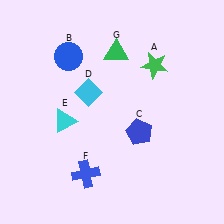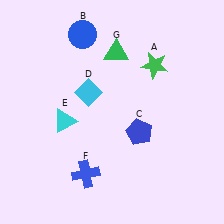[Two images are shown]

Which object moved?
The blue circle (B) moved up.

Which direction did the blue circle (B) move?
The blue circle (B) moved up.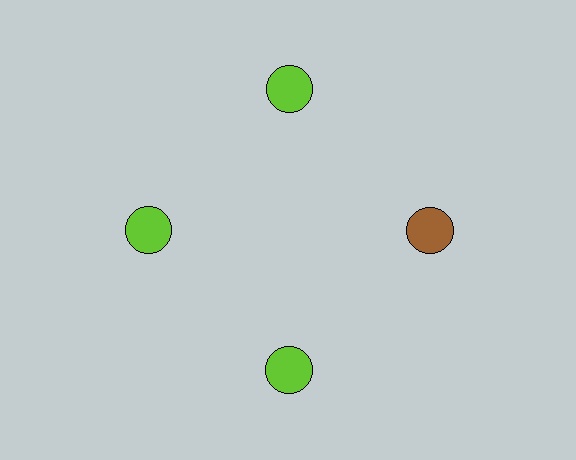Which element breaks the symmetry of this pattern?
The brown circle at roughly the 3 o'clock position breaks the symmetry. All other shapes are lime circles.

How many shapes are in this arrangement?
There are 4 shapes arranged in a ring pattern.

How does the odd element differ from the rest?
It has a different color: brown instead of lime.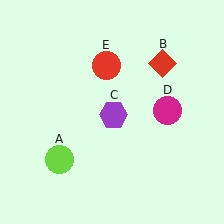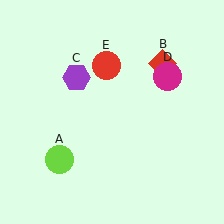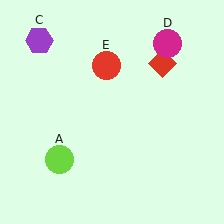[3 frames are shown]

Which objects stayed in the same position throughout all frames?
Lime circle (object A) and red diamond (object B) and red circle (object E) remained stationary.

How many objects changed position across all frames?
2 objects changed position: purple hexagon (object C), magenta circle (object D).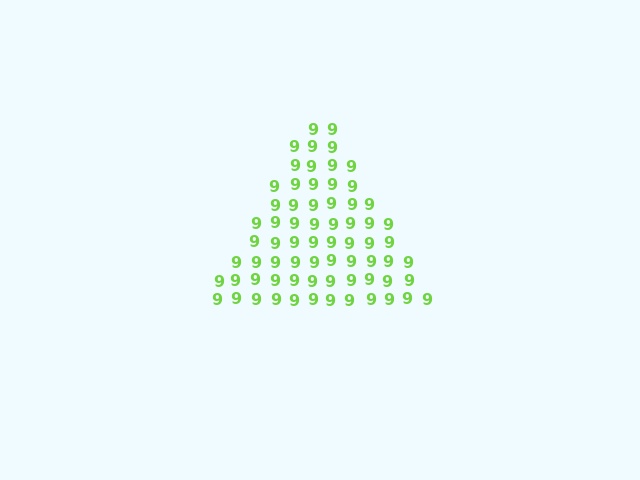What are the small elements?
The small elements are digit 9's.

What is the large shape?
The large shape is a triangle.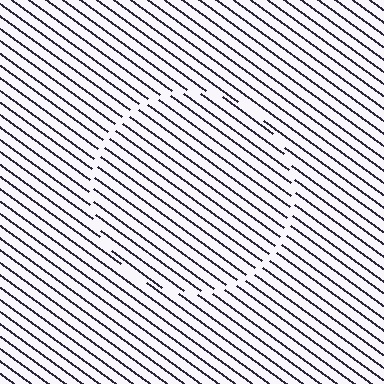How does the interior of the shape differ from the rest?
The interior of the shape contains the same grating, shifted by half a period — the contour is defined by the phase discontinuity where line-ends from the inner and outer gratings abut.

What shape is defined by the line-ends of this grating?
An illusory circle. The interior of the shape contains the same grating, shifted by half a period — the contour is defined by the phase discontinuity where line-ends from the inner and outer gratings abut.